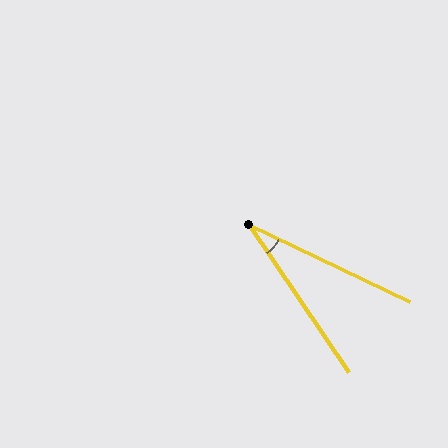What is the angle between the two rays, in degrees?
Approximately 31 degrees.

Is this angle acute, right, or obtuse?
It is acute.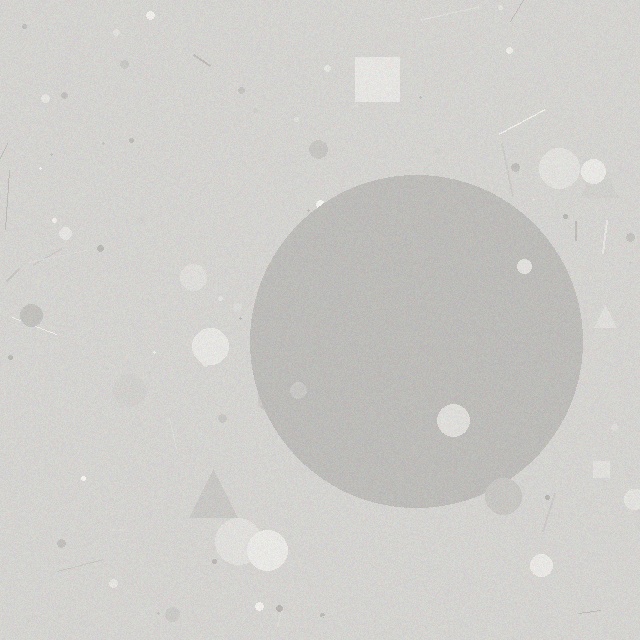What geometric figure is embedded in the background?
A circle is embedded in the background.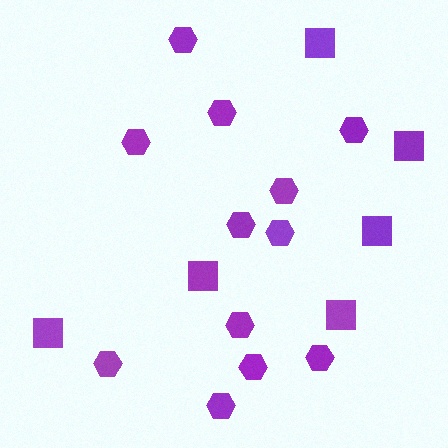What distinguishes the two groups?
There are 2 groups: one group of hexagons (12) and one group of squares (6).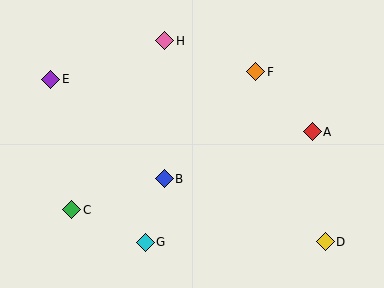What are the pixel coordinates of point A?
Point A is at (312, 132).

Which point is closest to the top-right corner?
Point F is closest to the top-right corner.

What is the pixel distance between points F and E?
The distance between F and E is 205 pixels.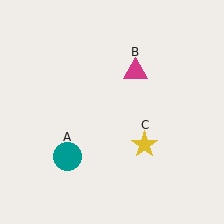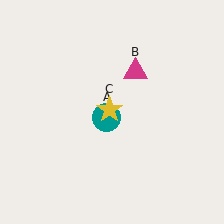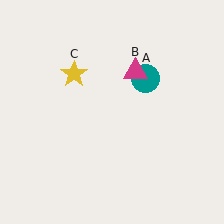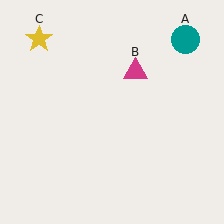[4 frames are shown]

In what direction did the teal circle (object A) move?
The teal circle (object A) moved up and to the right.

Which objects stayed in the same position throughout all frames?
Magenta triangle (object B) remained stationary.